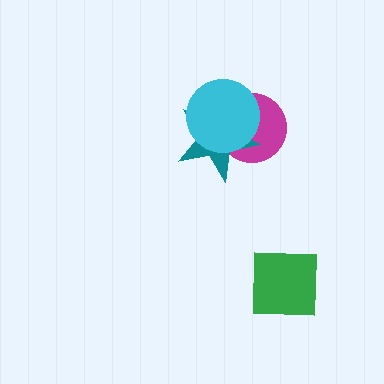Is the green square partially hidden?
No, no other shape covers it.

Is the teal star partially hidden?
Yes, it is partially covered by another shape.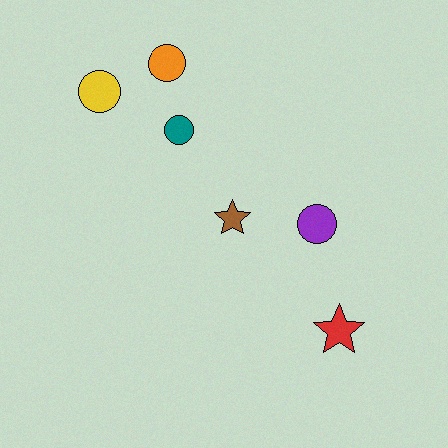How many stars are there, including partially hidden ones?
There are 2 stars.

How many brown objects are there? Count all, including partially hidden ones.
There is 1 brown object.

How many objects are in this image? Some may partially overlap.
There are 6 objects.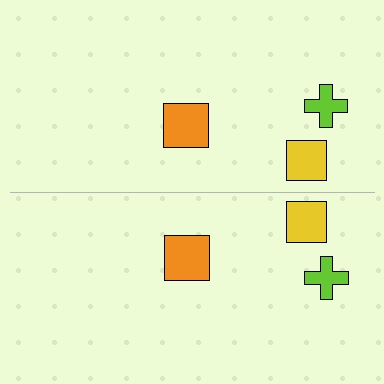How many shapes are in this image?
There are 6 shapes in this image.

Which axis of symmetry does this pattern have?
The pattern has a horizontal axis of symmetry running through the center of the image.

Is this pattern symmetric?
Yes, this pattern has bilateral (reflection) symmetry.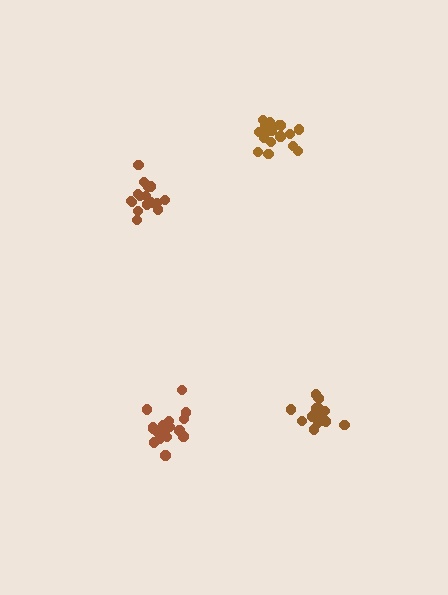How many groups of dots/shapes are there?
There are 4 groups.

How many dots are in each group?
Group 1: 20 dots, Group 2: 15 dots, Group 3: 16 dots, Group 4: 18 dots (69 total).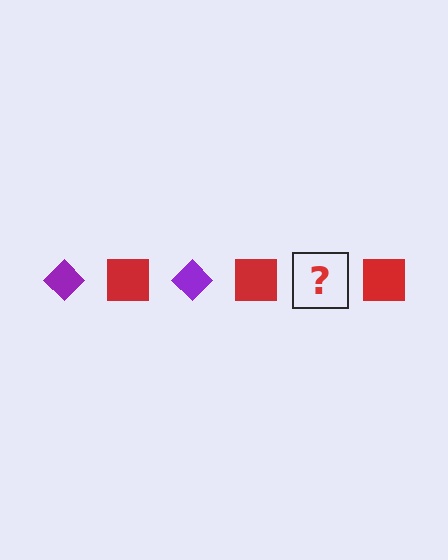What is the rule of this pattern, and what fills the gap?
The rule is that the pattern alternates between purple diamond and red square. The gap should be filled with a purple diamond.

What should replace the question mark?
The question mark should be replaced with a purple diamond.